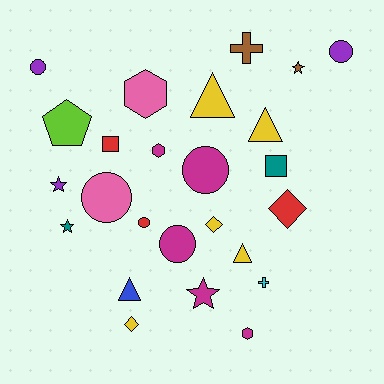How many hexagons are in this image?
There are 3 hexagons.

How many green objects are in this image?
There are no green objects.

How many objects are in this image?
There are 25 objects.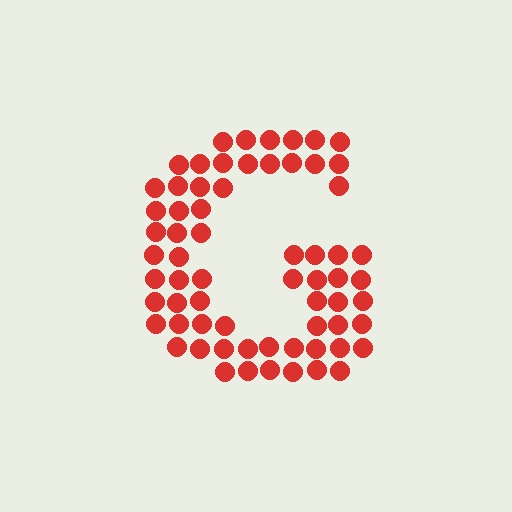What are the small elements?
The small elements are circles.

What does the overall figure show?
The overall figure shows the letter G.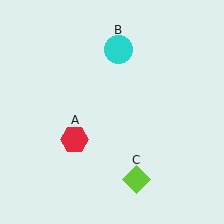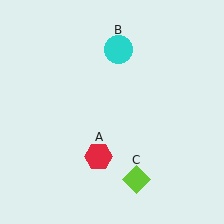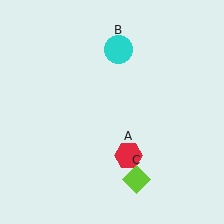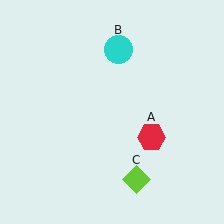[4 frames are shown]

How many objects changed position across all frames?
1 object changed position: red hexagon (object A).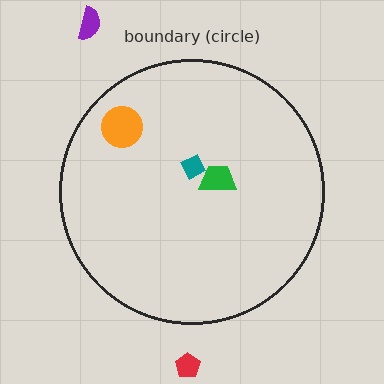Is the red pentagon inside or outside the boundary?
Outside.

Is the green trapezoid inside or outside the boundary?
Inside.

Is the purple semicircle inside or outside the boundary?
Outside.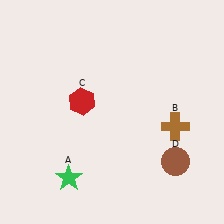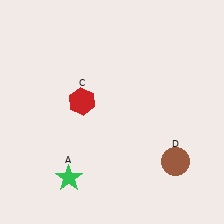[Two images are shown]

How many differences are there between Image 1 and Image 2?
There is 1 difference between the two images.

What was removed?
The brown cross (B) was removed in Image 2.